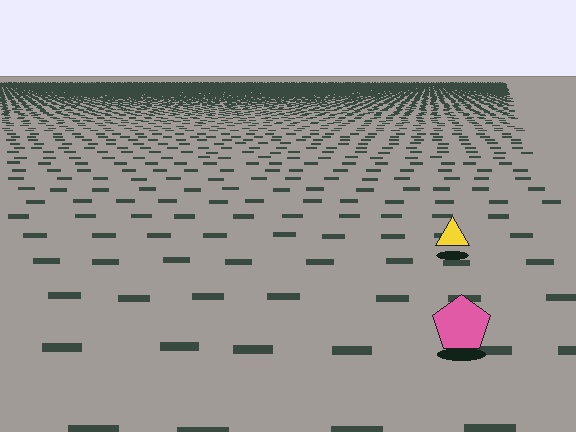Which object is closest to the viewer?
The pink pentagon is closest. The texture marks near it are larger and more spread out.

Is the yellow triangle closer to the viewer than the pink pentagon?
No. The pink pentagon is closer — you can tell from the texture gradient: the ground texture is coarser near it.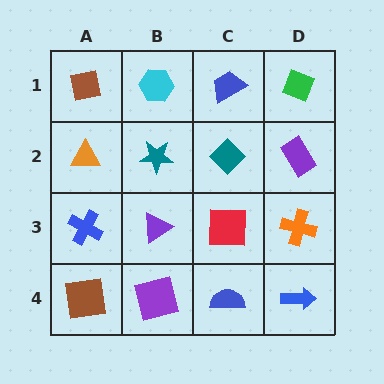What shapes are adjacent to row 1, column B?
A teal star (row 2, column B), a brown square (row 1, column A), a blue trapezoid (row 1, column C).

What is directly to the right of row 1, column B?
A blue trapezoid.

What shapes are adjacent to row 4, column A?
A blue cross (row 3, column A), a purple square (row 4, column B).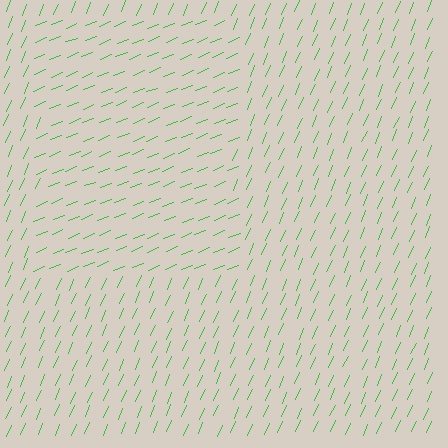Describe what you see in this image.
The image is filled with small green line segments. A rectangle region in the image has lines oriented differently from the surrounding lines, creating a visible texture boundary.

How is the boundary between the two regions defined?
The boundary is defined purely by a change in line orientation (approximately 45 degrees difference). All lines are the same color and thickness.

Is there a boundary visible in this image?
Yes, there is a texture boundary formed by a change in line orientation.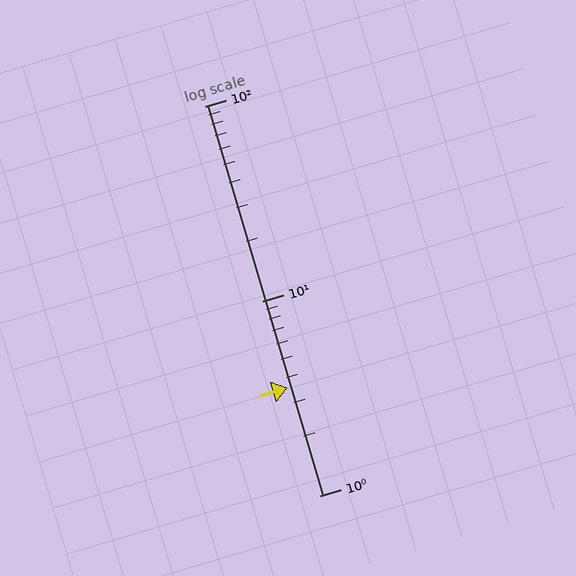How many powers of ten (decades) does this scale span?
The scale spans 2 decades, from 1 to 100.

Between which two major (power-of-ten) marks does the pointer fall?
The pointer is between 1 and 10.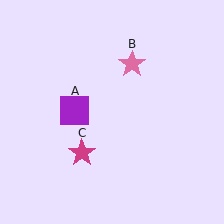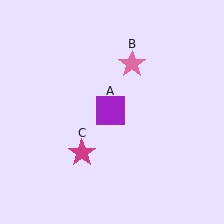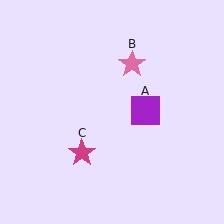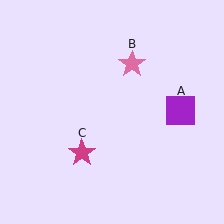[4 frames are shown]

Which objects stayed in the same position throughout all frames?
Pink star (object B) and magenta star (object C) remained stationary.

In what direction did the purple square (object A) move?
The purple square (object A) moved right.